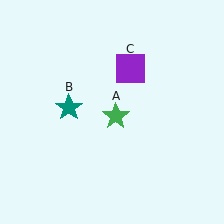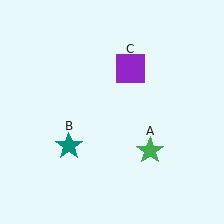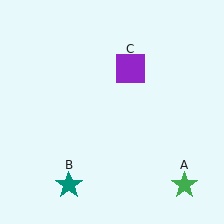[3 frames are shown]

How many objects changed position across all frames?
2 objects changed position: green star (object A), teal star (object B).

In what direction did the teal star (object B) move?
The teal star (object B) moved down.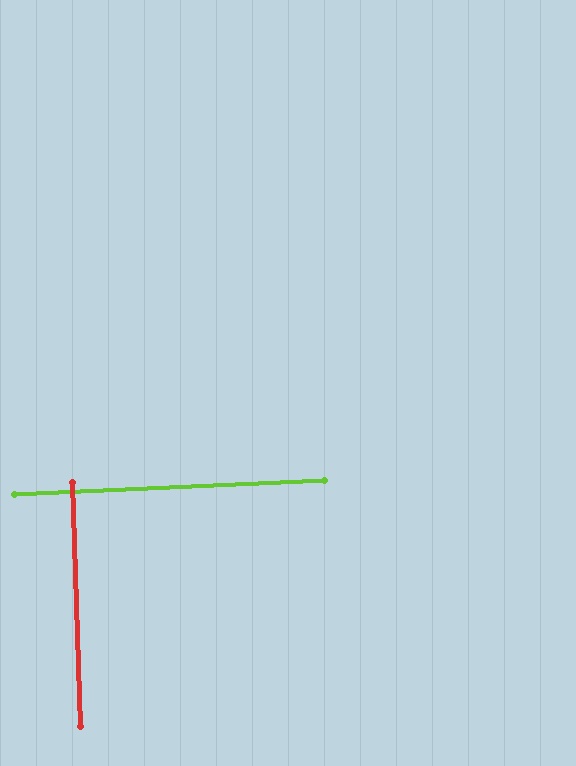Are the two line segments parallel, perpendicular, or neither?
Perpendicular — they meet at approximately 89°.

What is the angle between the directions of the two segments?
Approximately 89 degrees.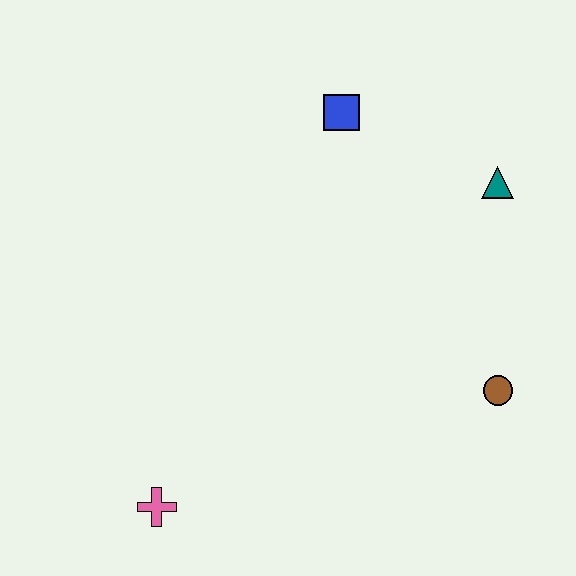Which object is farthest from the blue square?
The pink cross is farthest from the blue square.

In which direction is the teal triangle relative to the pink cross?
The teal triangle is to the right of the pink cross.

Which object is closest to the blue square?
The teal triangle is closest to the blue square.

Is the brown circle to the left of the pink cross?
No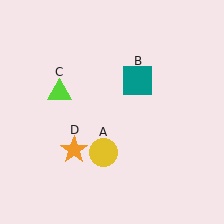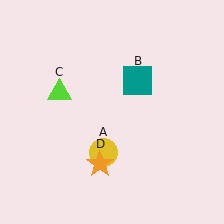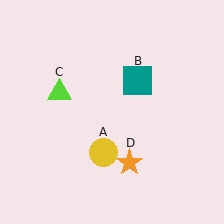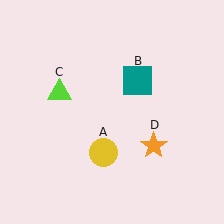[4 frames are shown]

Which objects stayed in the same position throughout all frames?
Yellow circle (object A) and teal square (object B) and lime triangle (object C) remained stationary.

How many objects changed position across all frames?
1 object changed position: orange star (object D).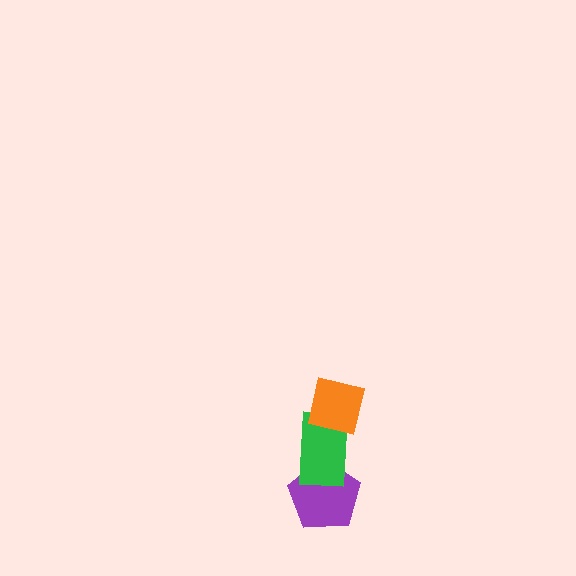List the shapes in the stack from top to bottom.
From top to bottom: the orange square, the green rectangle, the purple pentagon.